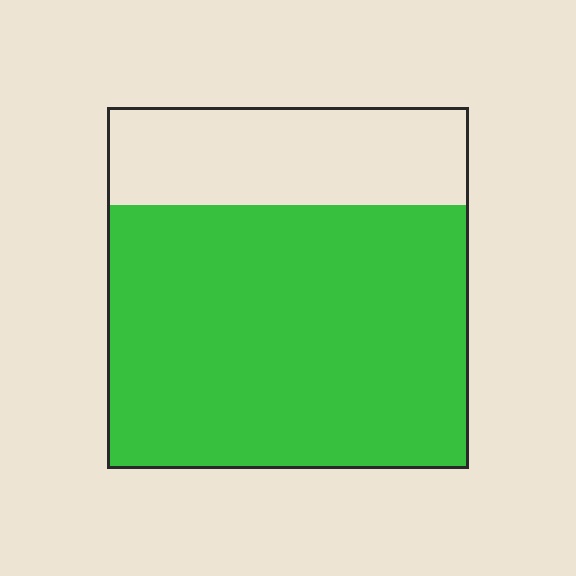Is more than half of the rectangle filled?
Yes.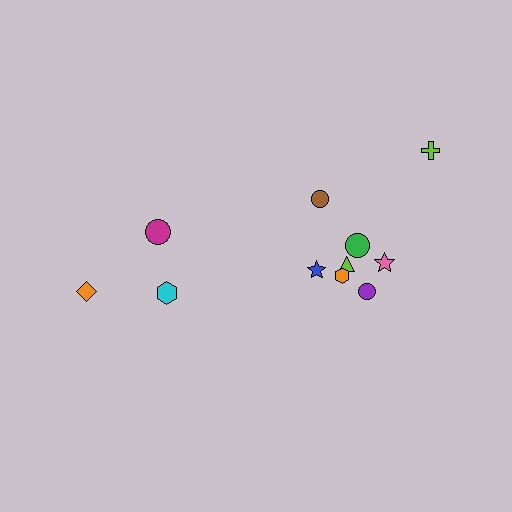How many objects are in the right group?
There are 8 objects.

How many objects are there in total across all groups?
There are 11 objects.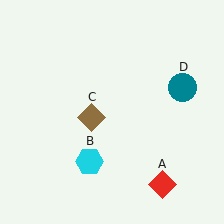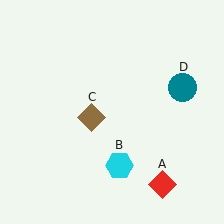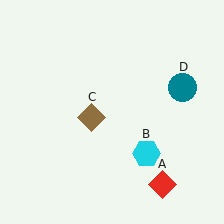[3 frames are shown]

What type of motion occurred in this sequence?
The cyan hexagon (object B) rotated counterclockwise around the center of the scene.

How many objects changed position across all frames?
1 object changed position: cyan hexagon (object B).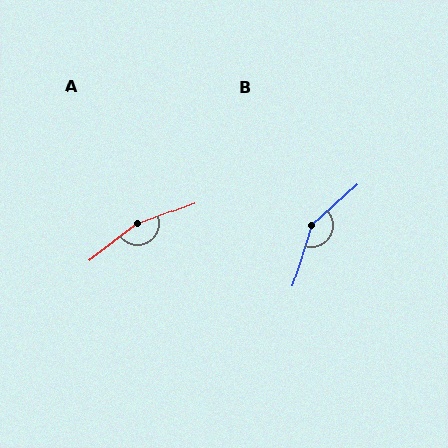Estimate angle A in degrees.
Approximately 163 degrees.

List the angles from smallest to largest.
B (149°), A (163°).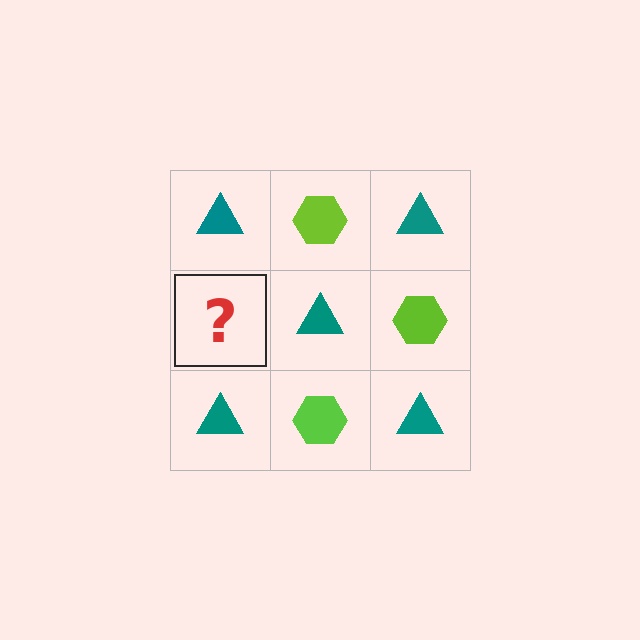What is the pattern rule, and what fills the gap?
The rule is that it alternates teal triangle and lime hexagon in a checkerboard pattern. The gap should be filled with a lime hexagon.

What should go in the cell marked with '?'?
The missing cell should contain a lime hexagon.